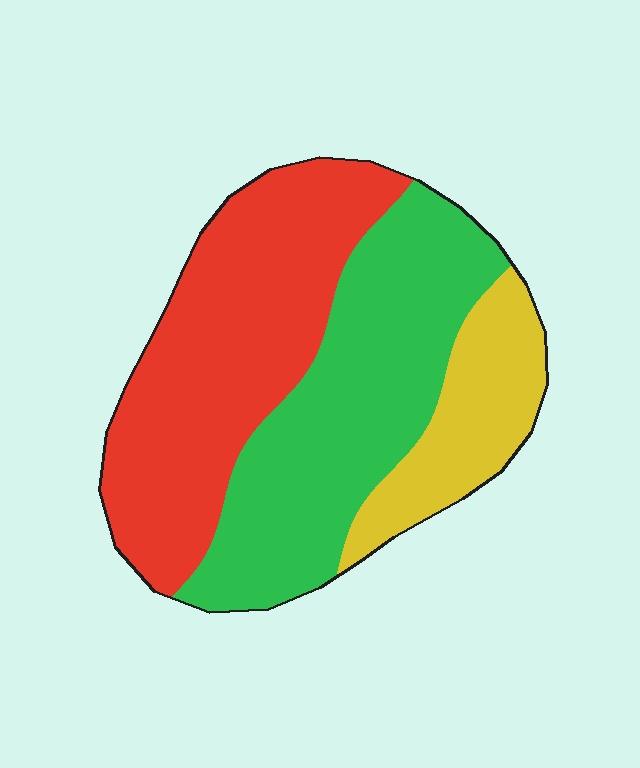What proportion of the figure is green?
Green takes up about two fifths (2/5) of the figure.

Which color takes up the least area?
Yellow, at roughly 15%.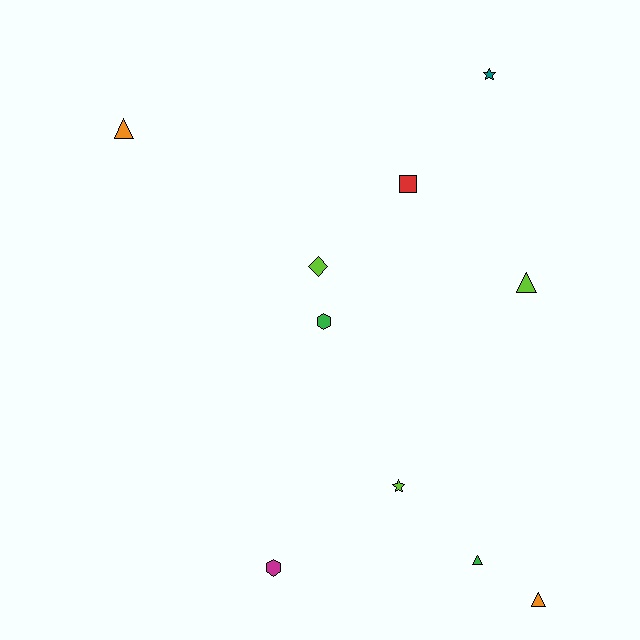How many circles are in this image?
There are no circles.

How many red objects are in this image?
There is 1 red object.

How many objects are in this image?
There are 10 objects.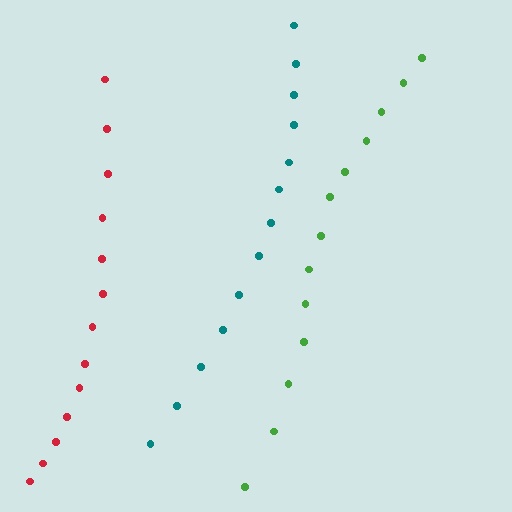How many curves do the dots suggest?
There are 3 distinct paths.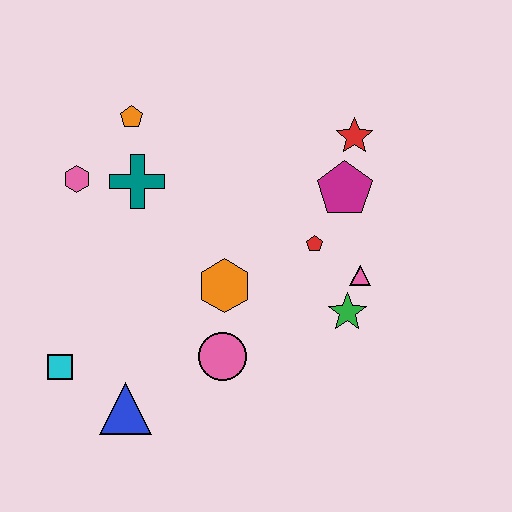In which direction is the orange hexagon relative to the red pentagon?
The orange hexagon is to the left of the red pentagon.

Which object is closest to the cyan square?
The blue triangle is closest to the cyan square.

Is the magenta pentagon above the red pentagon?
Yes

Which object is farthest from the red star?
The cyan square is farthest from the red star.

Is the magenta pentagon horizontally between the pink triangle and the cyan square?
Yes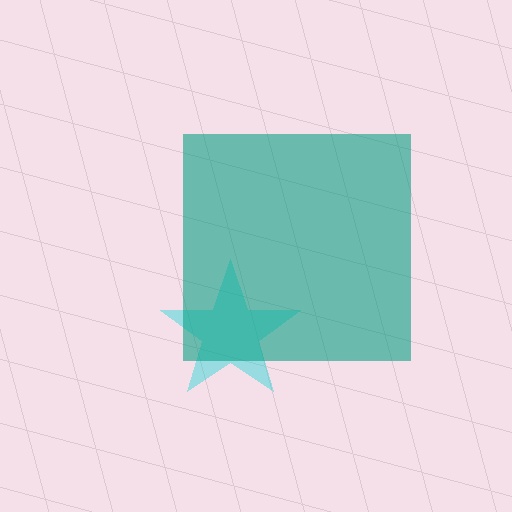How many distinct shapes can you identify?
There are 2 distinct shapes: a cyan star, a teal square.